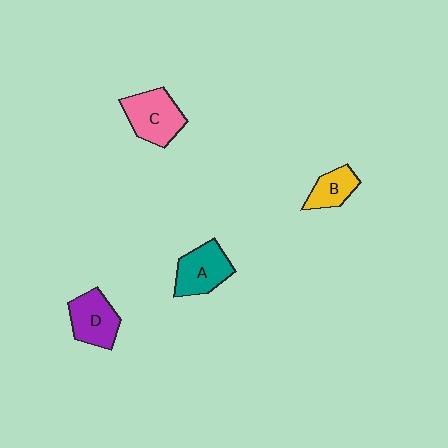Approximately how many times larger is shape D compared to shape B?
Approximately 1.4 times.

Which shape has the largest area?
Shape C (pink).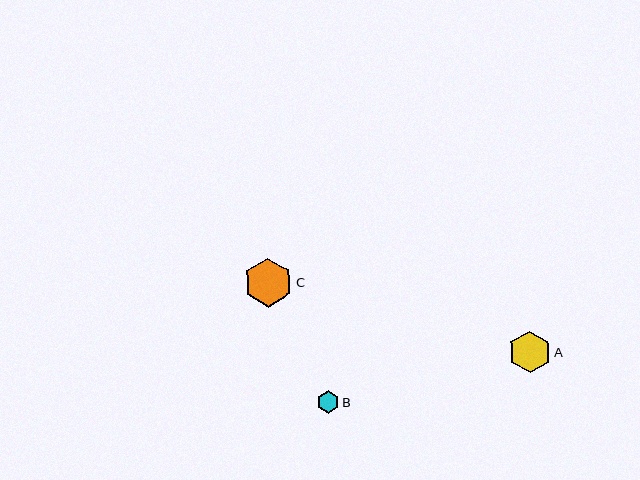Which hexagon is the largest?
Hexagon C is the largest with a size of approximately 49 pixels.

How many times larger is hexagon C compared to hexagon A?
Hexagon C is approximately 1.2 times the size of hexagon A.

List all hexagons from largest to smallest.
From largest to smallest: C, A, B.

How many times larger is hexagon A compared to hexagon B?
Hexagon A is approximately 1.9 times the size of hexagon B.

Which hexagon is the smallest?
Hexagon B is the smallest with a size of approximately 22 pixels.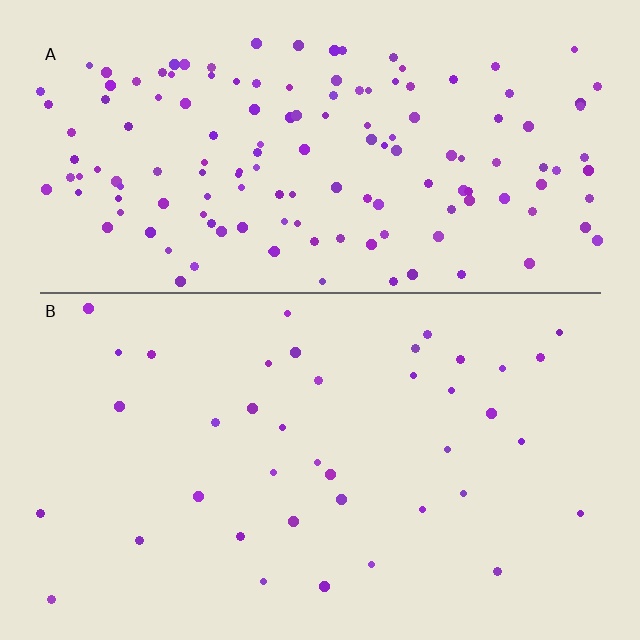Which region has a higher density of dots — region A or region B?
A (the top).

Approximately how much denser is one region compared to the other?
Approximately 3.8× — region A over region B.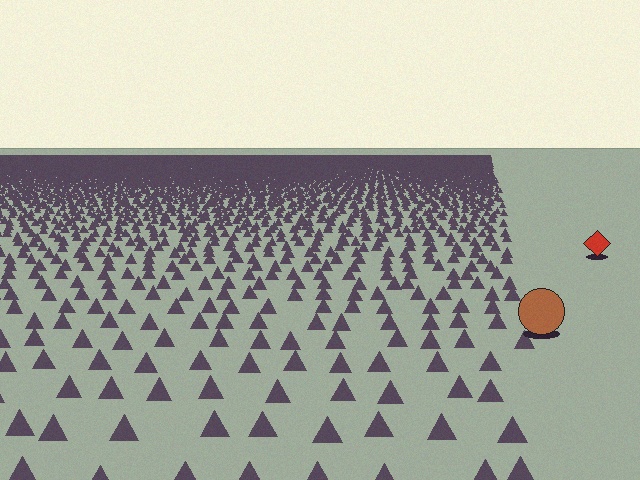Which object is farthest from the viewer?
The red diamond is farthest from the viewer. It appears smaller and the ground texture around it is denser.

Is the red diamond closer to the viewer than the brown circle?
No. The brown circle is closer — you can tell from the texture gradient: the ground texture is coarser near it.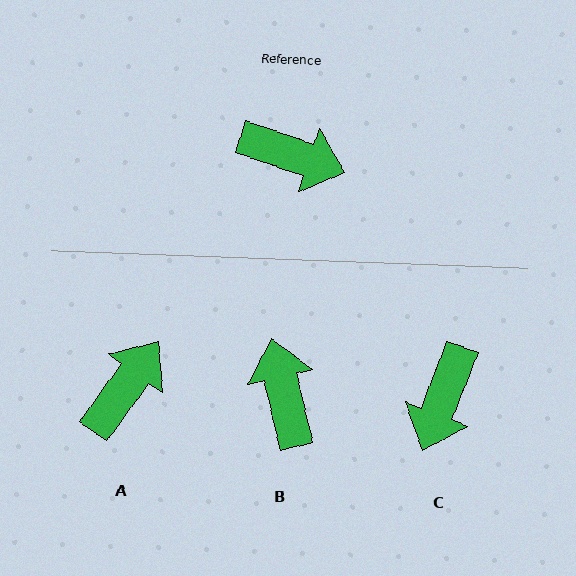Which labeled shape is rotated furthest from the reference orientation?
B, about 122 degrees away.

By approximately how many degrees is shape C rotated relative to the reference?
Approximately 92 degrees clockwise.